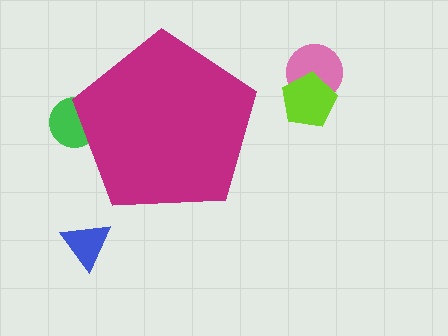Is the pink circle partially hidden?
No, the pink circle is fully visible.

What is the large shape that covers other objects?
A magenta pentagon.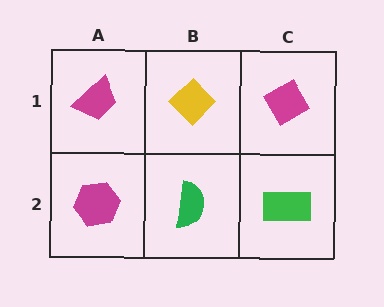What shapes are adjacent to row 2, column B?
A yellow diamond (row 1, column B), a magenta hexagon (row 2, column A), a green rectangle (row 2, column C).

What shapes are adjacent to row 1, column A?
A magenta hexagon (row 2, column A), a yellow diamond (row 1, column B).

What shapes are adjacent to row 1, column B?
A green semicircle (row 2, column B), a magenta trapezoid (row 1, column A), a magenta diamond (row 1, column C).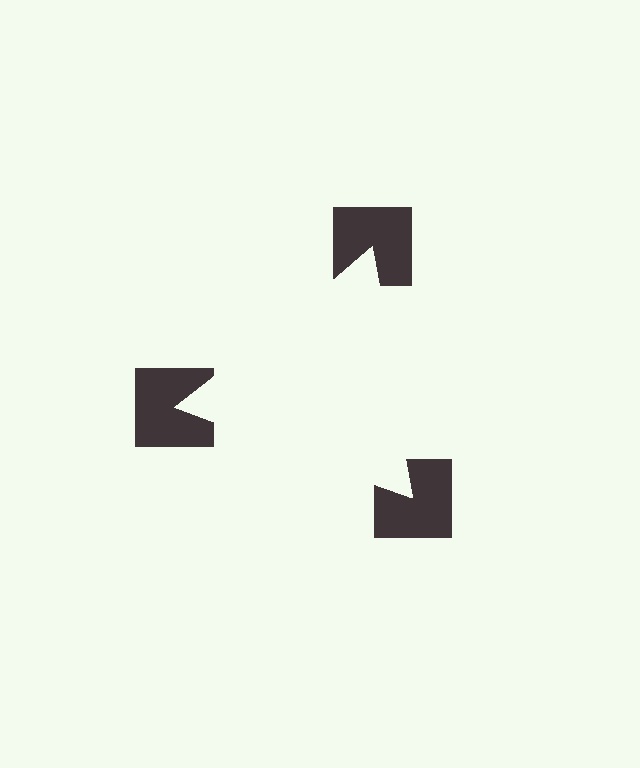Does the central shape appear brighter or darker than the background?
It typically appears slightly brighter than the background, even though no actual brightness change is drawn.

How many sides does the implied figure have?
3 sides.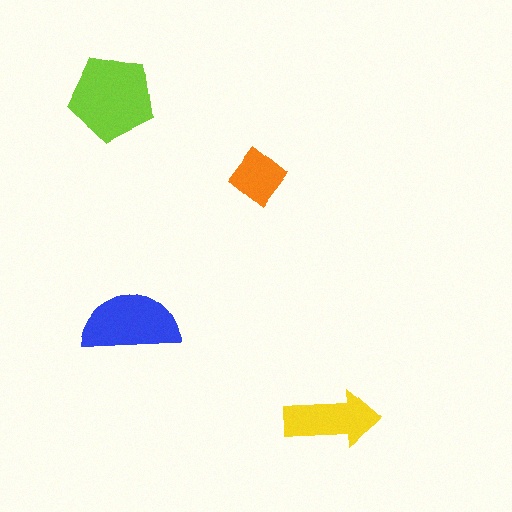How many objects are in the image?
There are 4 objects in the image.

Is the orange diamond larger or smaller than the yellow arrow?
Smaller.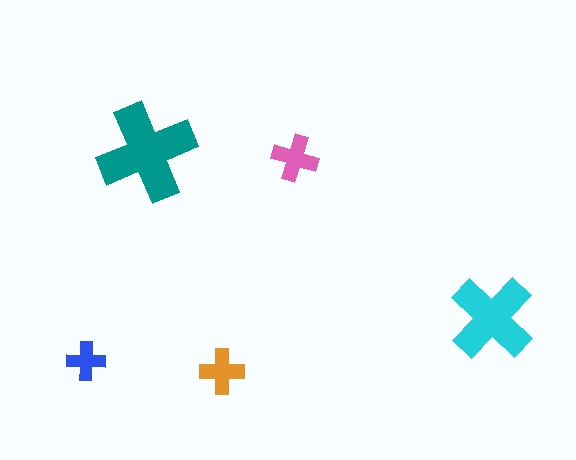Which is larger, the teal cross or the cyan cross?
The teal one.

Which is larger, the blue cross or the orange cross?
The orange one.